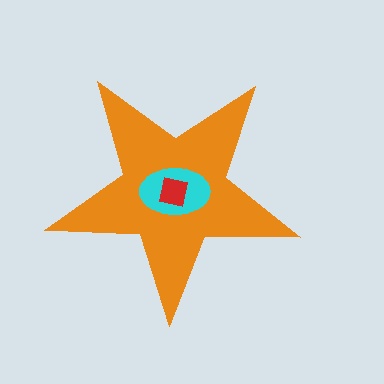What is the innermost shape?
The red square.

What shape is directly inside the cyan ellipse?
The red square.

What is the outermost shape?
The orange star.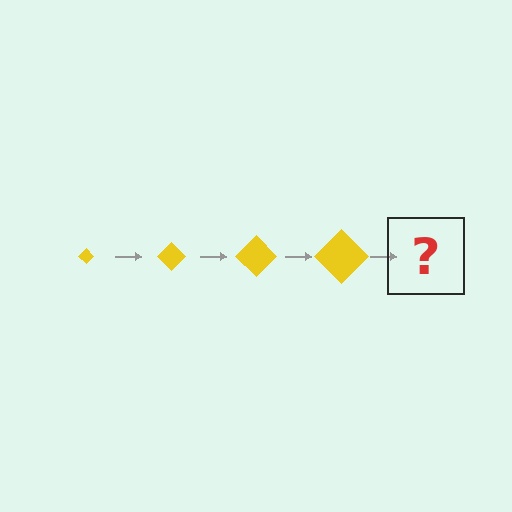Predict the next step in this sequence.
The next step is a yellow diamond, larger than the previous one.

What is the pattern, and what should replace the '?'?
The pattern is that the diamond gets progressively larger each step. The '?' should be a yellow diamond, larger than the previous one.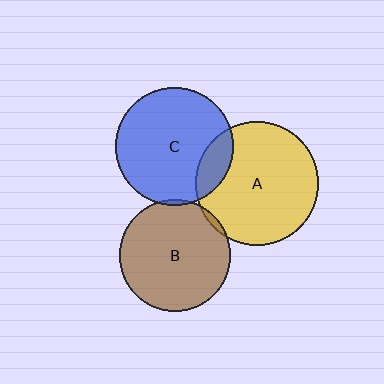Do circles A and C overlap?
Yes.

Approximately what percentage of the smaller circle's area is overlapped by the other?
Approximately 15%.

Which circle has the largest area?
Circle A (yellow).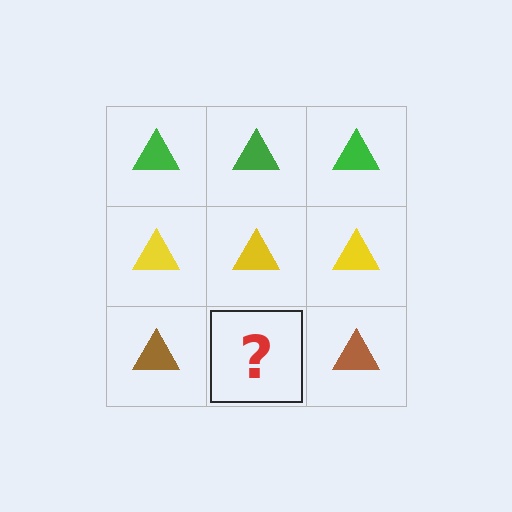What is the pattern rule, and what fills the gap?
The rule is that each row has a consistent color. The gap should be filled with a brown triangle.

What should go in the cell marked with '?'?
The missing cell should contain a brown triangle.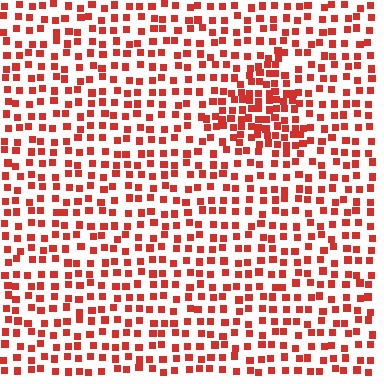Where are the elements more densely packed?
The elements are more densely packed inside the triangle boundary.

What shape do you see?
I see a triangle.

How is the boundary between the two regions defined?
The boundary is defined by a change in element density (approximately 1.9x ratio). All elements are the same color, size, and shape.